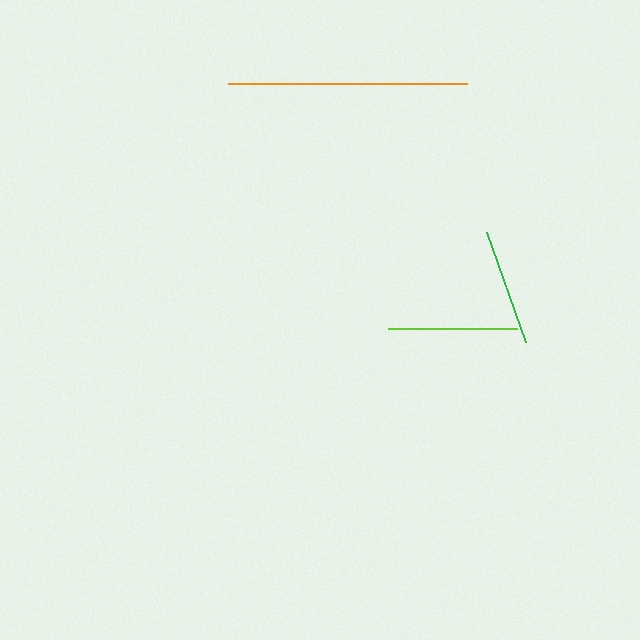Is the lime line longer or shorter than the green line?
The lime line is longer than the green line.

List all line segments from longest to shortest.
From longest to shortest: orange, lime, green.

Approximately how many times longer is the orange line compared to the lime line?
The orange line is approximately 1.9 times the length of the lime line.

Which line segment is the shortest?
The green line is the shortest at approximately 116 pixels.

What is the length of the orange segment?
The orange segment is approximately 238 pixels long.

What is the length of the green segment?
The green segment is approximately 116 pixels long.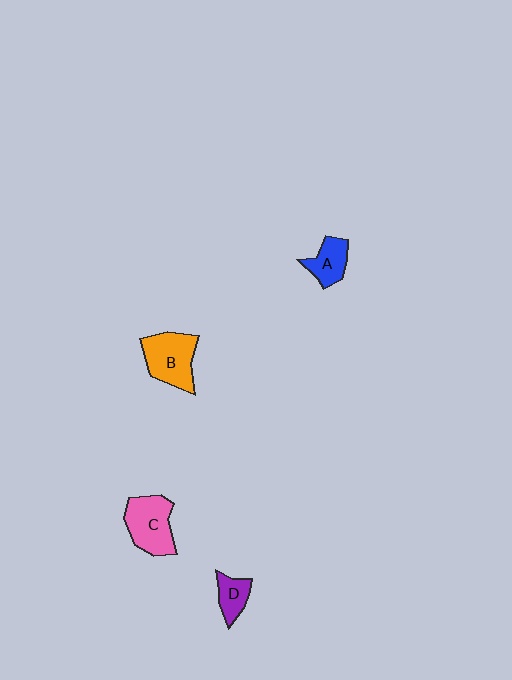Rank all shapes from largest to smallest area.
From largest to smallest: B (orange), C (pink), A (blue), D (purple).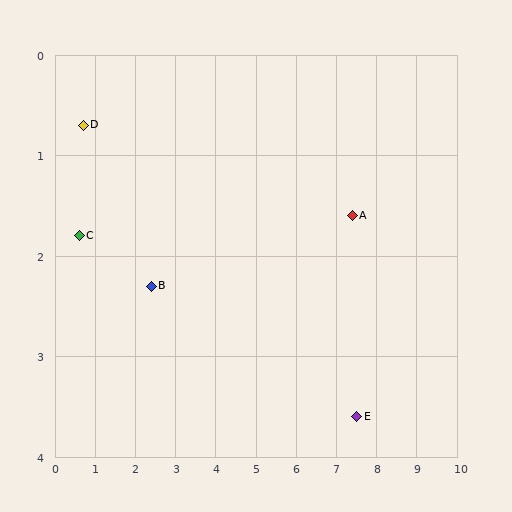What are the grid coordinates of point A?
Point A is at approximately (7.4, 1.6).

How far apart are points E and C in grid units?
Points E and C are about 7.1 grid units apart.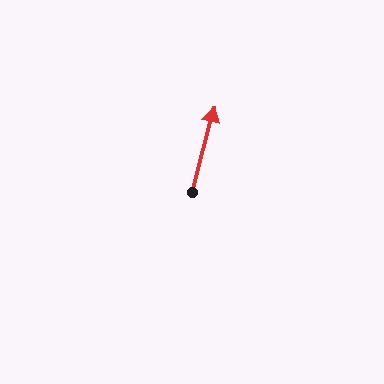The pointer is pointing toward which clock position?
Roughly 12 o'clock.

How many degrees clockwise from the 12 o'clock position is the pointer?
Approximately 15 degrees.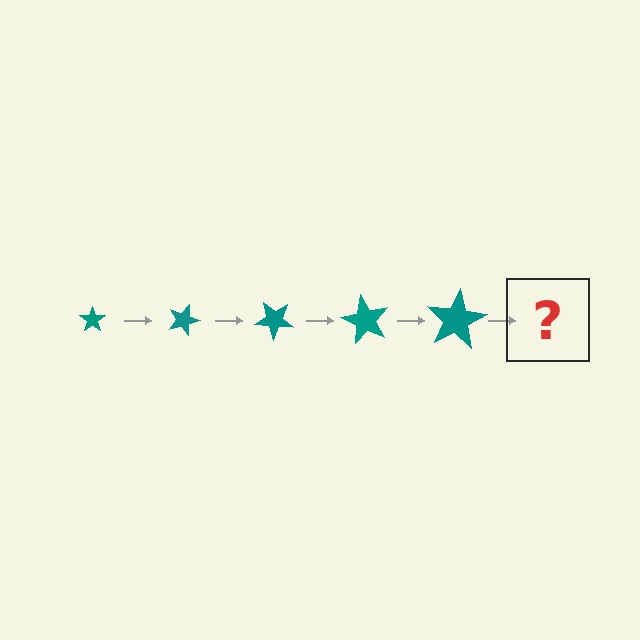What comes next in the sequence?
The next element should be a star, larger than the previous one and rotated 100 degrees from the start.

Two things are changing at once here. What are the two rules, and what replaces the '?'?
The two rules are that the star grows larger each step and it rotates 20 degrees each step. The '?' should be a star, larger than the previous one and rotated 100 degrees from the start.